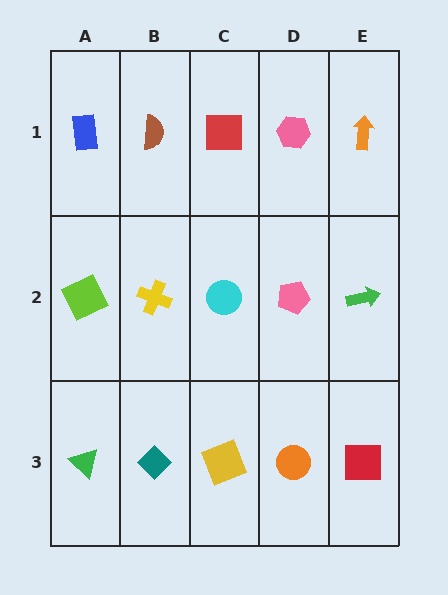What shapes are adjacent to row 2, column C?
A red square (row 1, column C), a yellow square (row 3, column C), a yellow cross (row 2, column B), a pink pentagon (row 2, column D).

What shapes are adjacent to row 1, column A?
A lime square (row 2, column A), a brown semicircle (row 1, column B).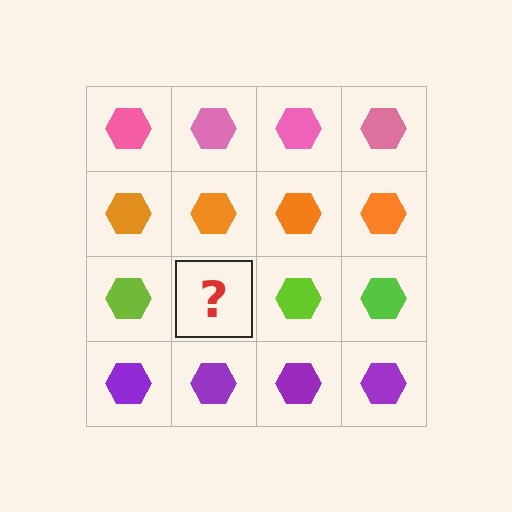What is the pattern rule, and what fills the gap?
The rule is that each row has a consistent color. The gap should be filled with a lime hexagon.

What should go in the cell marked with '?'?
The missing cell should contain a lime hexagon.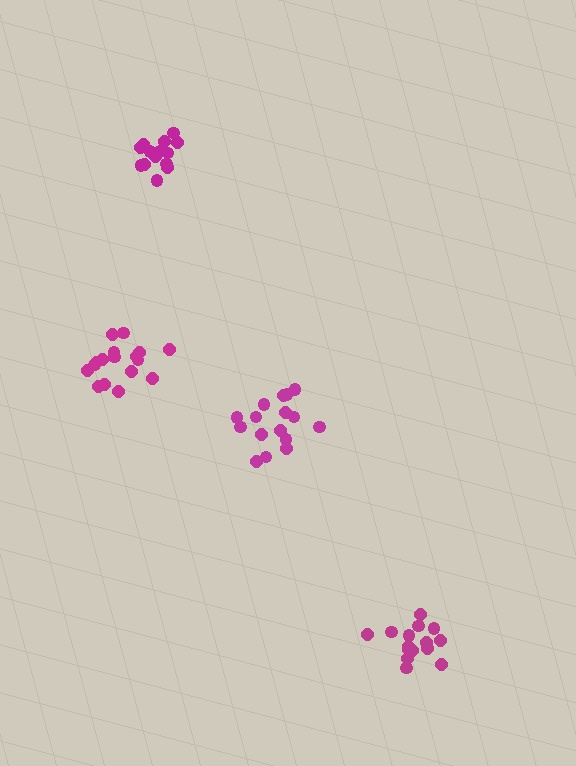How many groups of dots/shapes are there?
There are 4 groups.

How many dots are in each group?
Group 1: 14 dots, Group 2: 16 dots, Group 3: 17 dots, Group 4: 16 dots (63 total).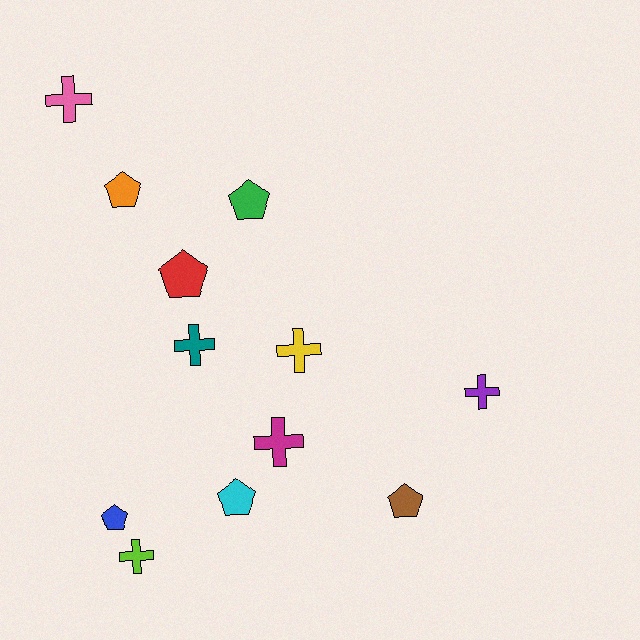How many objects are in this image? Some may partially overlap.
There are 12 objects.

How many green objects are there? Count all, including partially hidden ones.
There is 1 green object.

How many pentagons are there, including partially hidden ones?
There are 6 pentagons.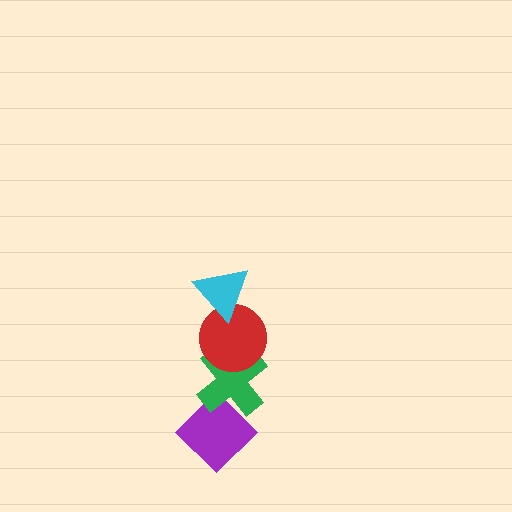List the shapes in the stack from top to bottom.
From top to bottom: the cyan triangle, the red circle, the green cross, the purple diamond.